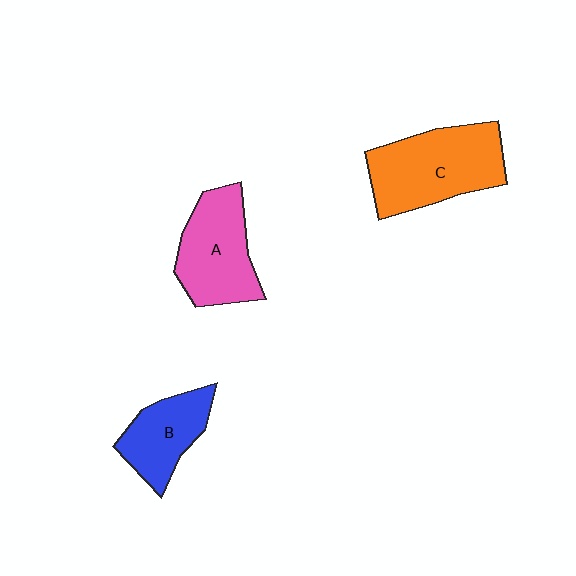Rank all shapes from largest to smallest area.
From largest to smallest: C (orange), A (pink), B (blue).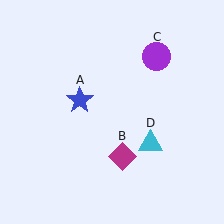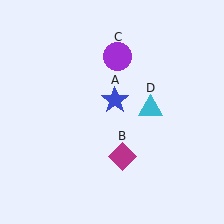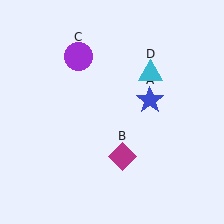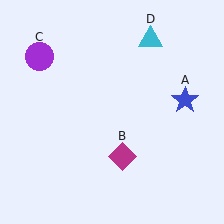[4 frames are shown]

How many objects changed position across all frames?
3 objects changed position: blue star (object A), purple circle (object C), cyan triangle (object D).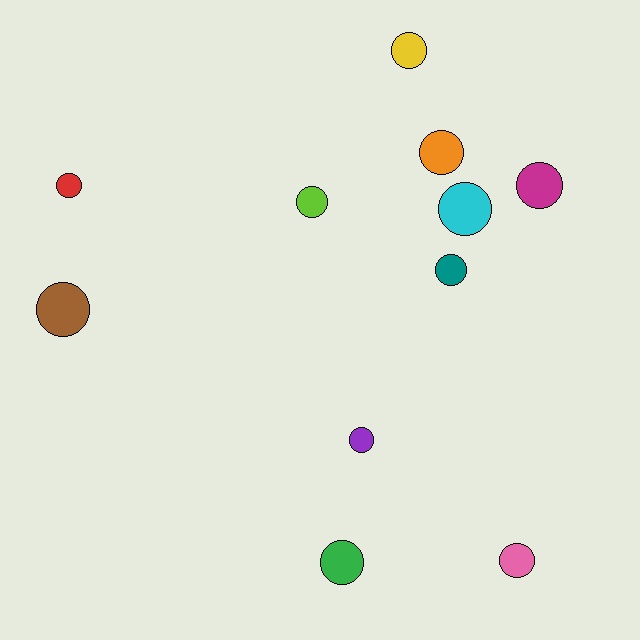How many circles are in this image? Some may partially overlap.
There are 11 circles.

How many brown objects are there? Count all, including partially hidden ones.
There is 1 brown object.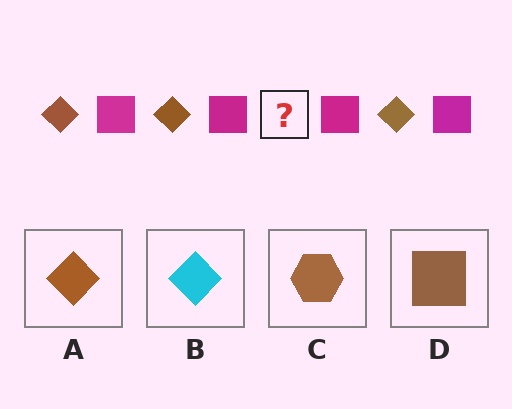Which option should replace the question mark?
Option A.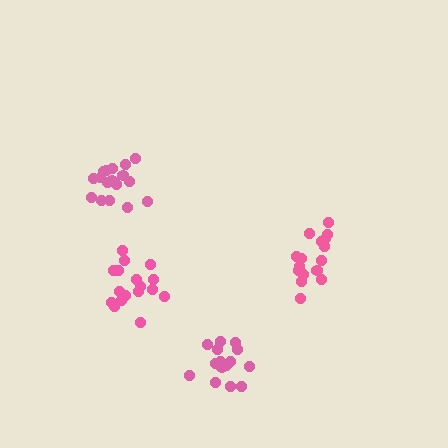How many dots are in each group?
Group 1: 16 dots, Group 2: 17 dots, Group 3: 17 dots, Group 4: 15 dots (65 total).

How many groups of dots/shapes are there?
There are 4 groups.